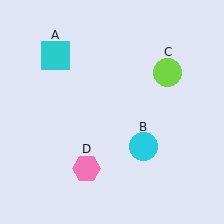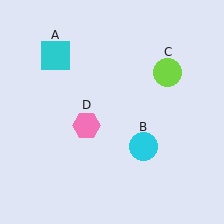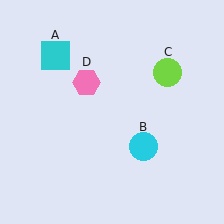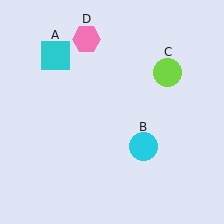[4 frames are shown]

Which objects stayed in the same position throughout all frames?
Cyan square (object A) and cyan circle (object B) and lime circle (object C) remained stationary.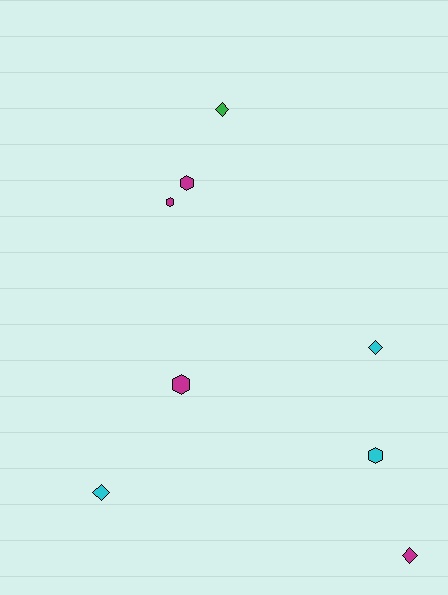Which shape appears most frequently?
Hexagon, with 4 objects.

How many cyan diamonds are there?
There are 2 cyan diamonds.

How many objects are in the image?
There are 8 objects.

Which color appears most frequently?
Magenta, with 4 objects.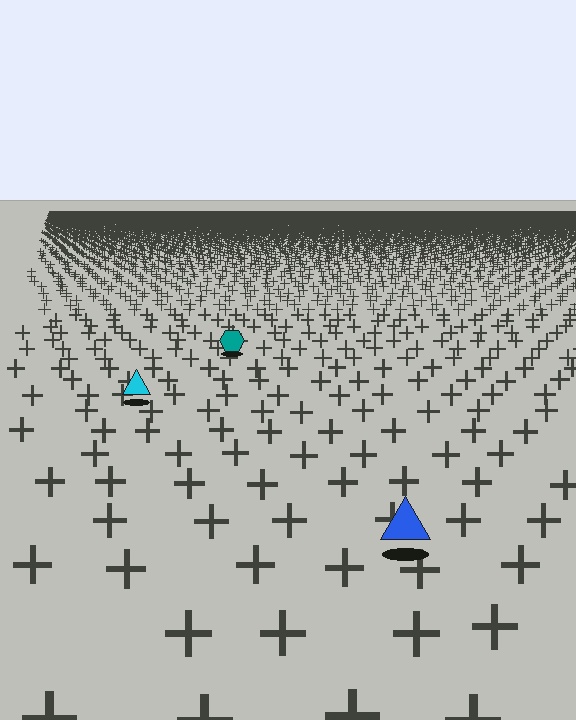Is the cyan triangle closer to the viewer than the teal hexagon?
Yes. The cyan triangle is closer — you can tell from the texture gradient: the ground texture is coarser near it.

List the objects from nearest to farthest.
From nearest to farthest: the blue triangle, the cyan triangle, the teal hexagon.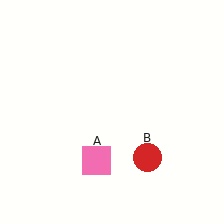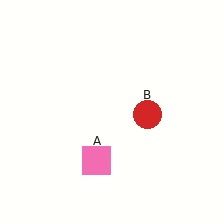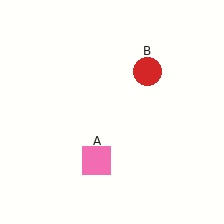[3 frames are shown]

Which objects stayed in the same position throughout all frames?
Pink square (object A) remained stationary.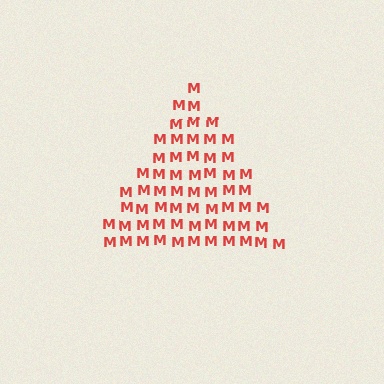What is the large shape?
The large shape is a triangle.